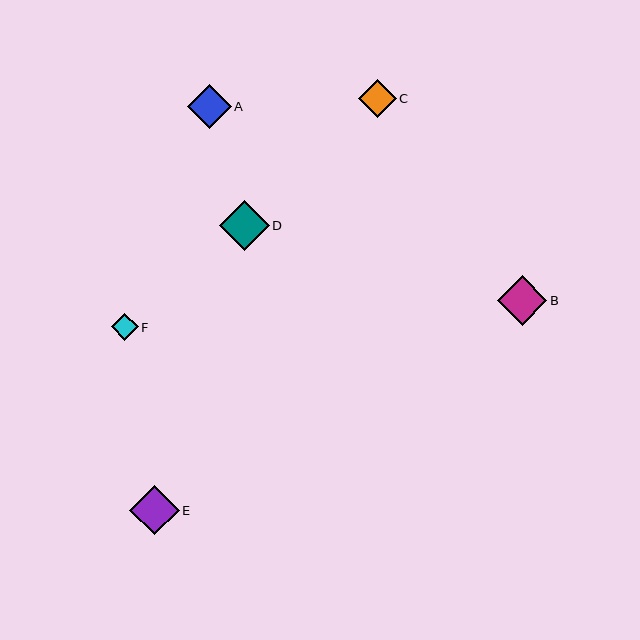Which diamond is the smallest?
Diamond F is the smallest with a size of approximately 27 pixels.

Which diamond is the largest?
Diamond E is the largest with a size of approximately 50 pixels.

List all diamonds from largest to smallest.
From largest to smallest: E, D, B, A, C, F.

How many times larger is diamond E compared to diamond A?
Diamond E is approximately 1.1 times the size of diamond A.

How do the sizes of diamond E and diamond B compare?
Diamond E and diamond B are approximately the same size.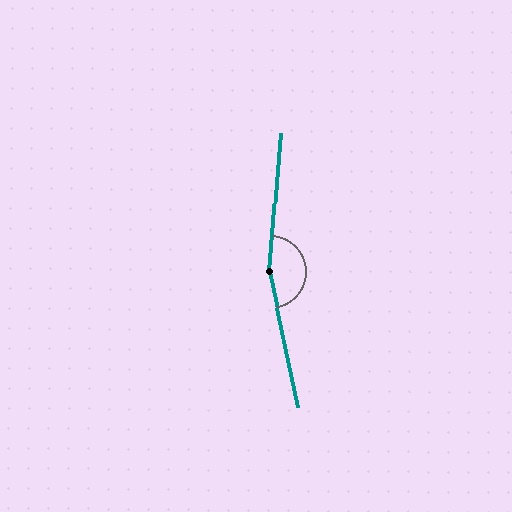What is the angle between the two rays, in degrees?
Approximately 164 degrees.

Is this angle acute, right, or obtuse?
It is obtuse.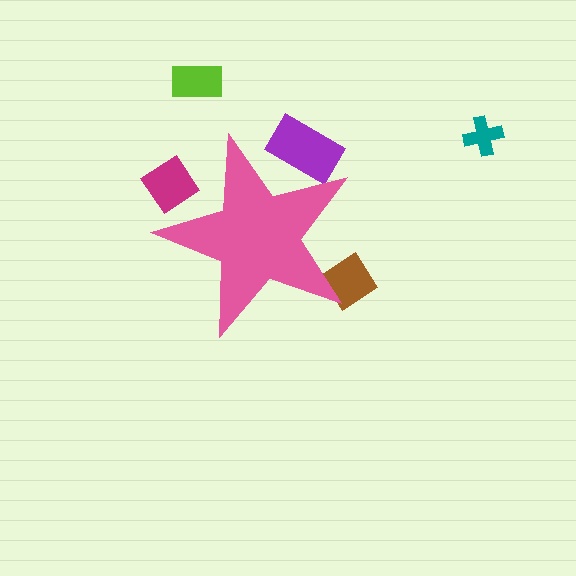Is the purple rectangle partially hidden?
Yes, the purple rectangle is partially hidden behind the pink star.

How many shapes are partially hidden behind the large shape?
3 shapes are partially hidden.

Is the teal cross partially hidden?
No, the teal cross is fully visible.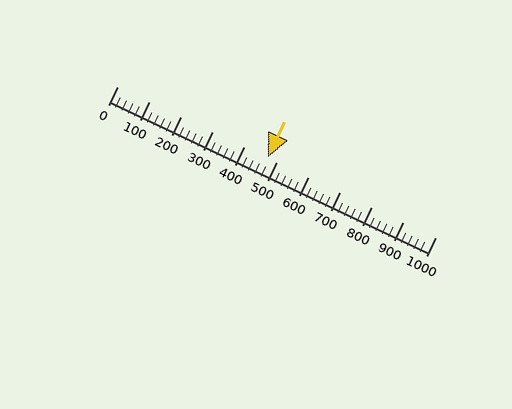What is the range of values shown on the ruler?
The ruler shows values from 0 to 1000.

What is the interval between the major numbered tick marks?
The major tick marks are spaced 100 units apart.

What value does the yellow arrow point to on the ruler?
The yellow arrow points to approximately 474.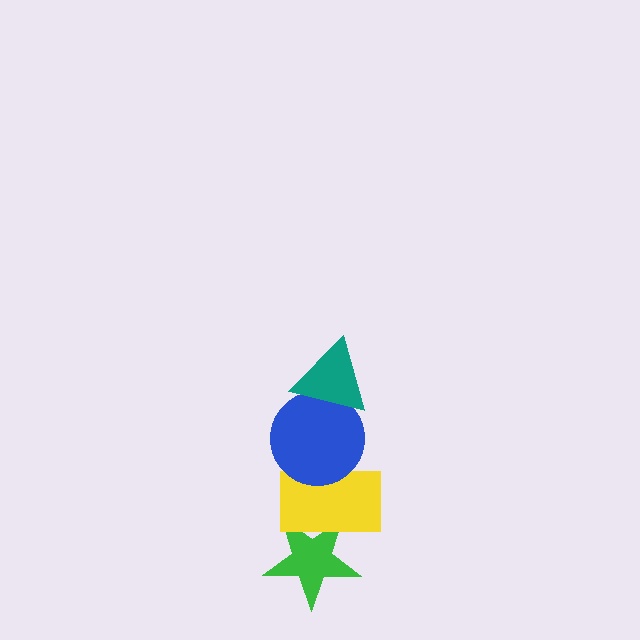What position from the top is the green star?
The green star is 4th from the top.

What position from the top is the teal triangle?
The teal triangle is 1st from the top.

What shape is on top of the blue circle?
The teal triangle is on top of the blue circle.